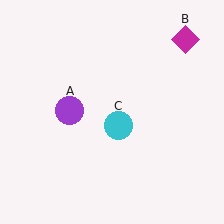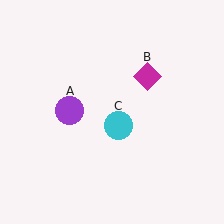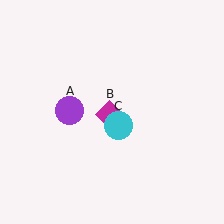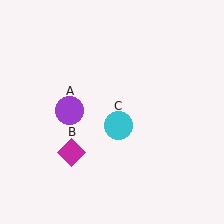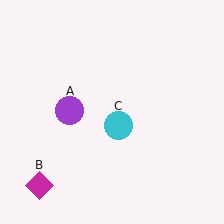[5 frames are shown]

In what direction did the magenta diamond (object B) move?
The magenta diamond (object B) moved down and to the left.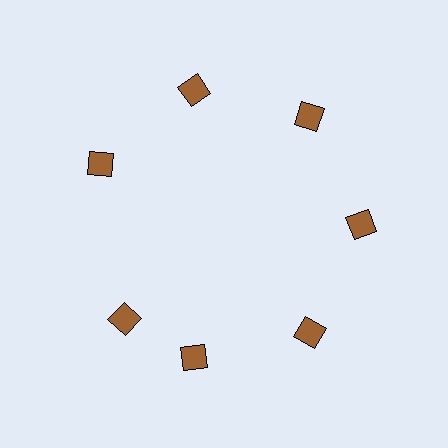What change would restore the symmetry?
The symmetry would be restored by rotating it back into even spacing with its neighbors so that all 7 diamonds sit at equal angles and equal distance from the center.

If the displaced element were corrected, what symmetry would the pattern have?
It would have 7-fold rotational symmetry — the pattern would map onto itself every 51 degrees.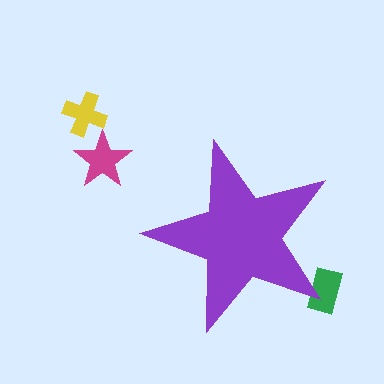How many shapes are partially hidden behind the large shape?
1 shape is partially hidden.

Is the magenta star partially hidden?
No, the magenta star is fully visible.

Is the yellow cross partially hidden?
No, the yellow cross is fully visible.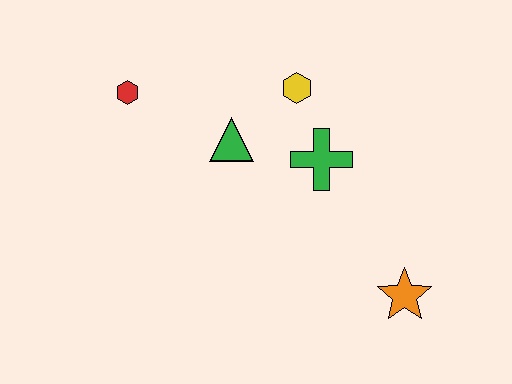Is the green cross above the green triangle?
No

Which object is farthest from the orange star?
The red hexagon is farthest from the orange star.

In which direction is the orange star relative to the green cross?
The orange star is below the green cross.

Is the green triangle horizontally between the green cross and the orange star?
No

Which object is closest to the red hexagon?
The green triangle is closest to the red hexagon.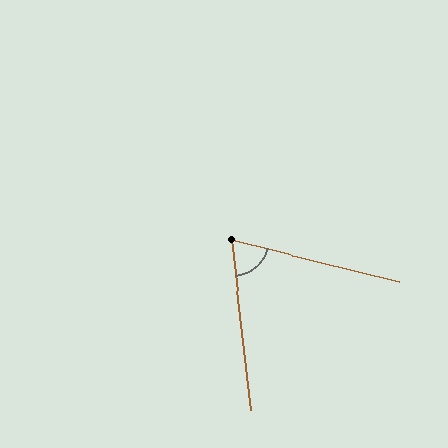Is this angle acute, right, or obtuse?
It is acute.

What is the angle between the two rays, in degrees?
Approximately 70 degrees.